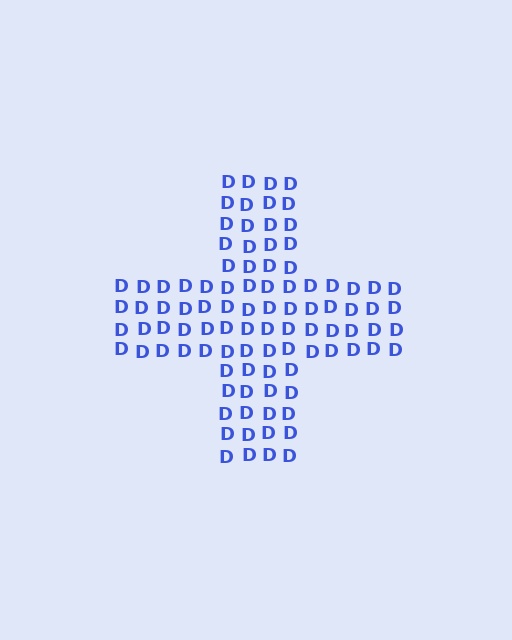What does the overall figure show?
The overall figure shows a cross.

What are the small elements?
The small elements are letter D's.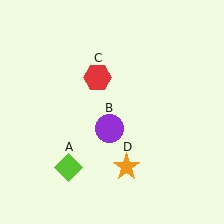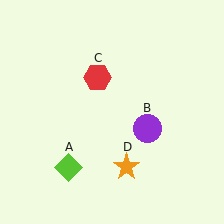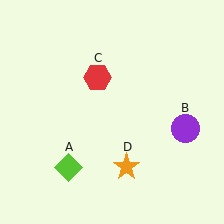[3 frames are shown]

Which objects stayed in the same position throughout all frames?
Lime diamond (object A) and red hexagon (object C) and orange star (object D) remained stationary.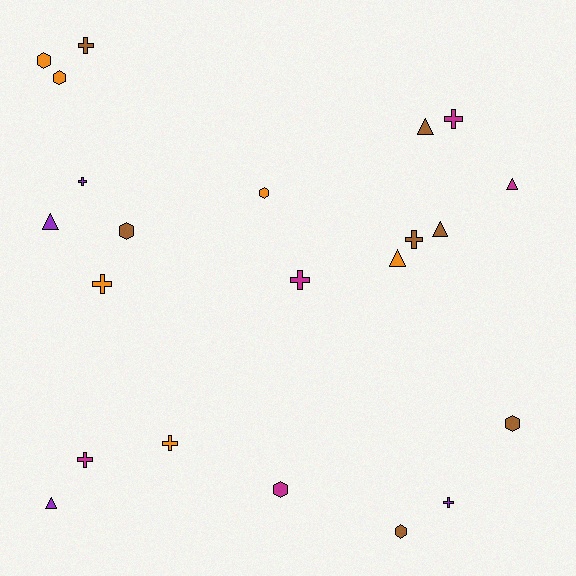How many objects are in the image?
There are 22 objects.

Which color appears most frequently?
Brown, with 7 objects.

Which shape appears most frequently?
Cross, with 9 objects.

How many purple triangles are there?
There are 2 purple triangles.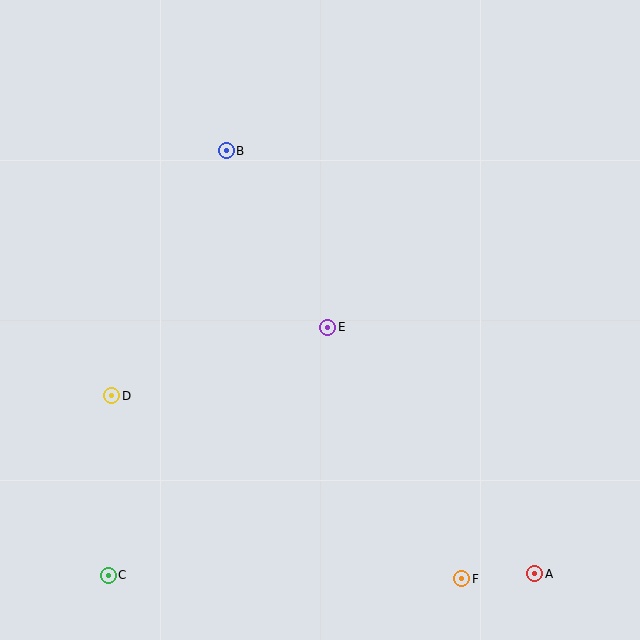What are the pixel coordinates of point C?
Point C is at (108, 575).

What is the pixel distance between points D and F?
The distance between D and F is 395 pixels.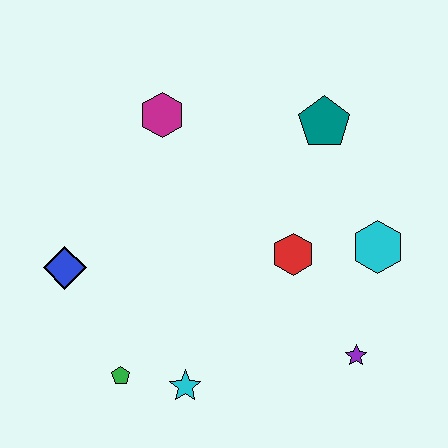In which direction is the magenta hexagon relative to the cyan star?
The magenta hexagon is above the cyan star.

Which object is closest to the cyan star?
The green pentagon is closest to the cyan star.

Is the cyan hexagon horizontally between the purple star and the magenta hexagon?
No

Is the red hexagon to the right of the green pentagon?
Yes